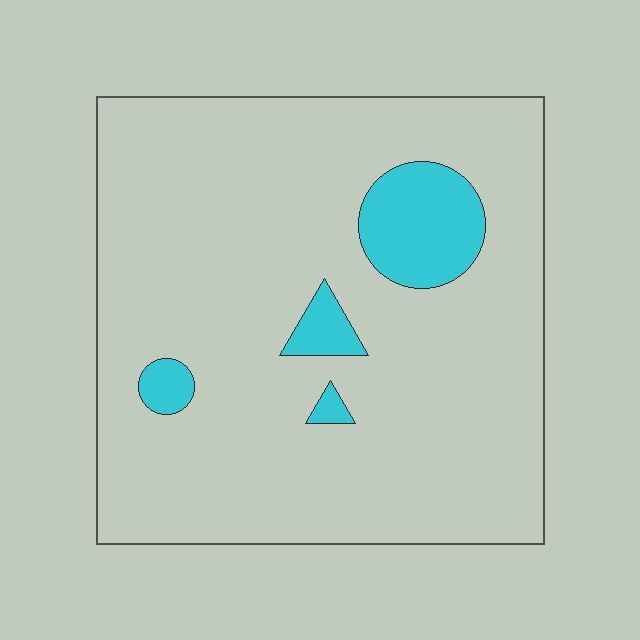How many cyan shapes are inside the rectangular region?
4.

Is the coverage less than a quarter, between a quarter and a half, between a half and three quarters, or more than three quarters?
Less than a quarter.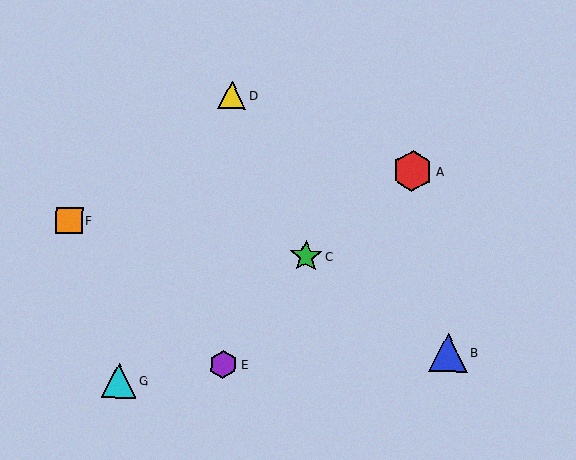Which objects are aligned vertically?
Objects D, E are aligned vertically.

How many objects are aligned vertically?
2 objects (D, E) are aligned vertically.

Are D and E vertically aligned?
Yes, both are at x≈232.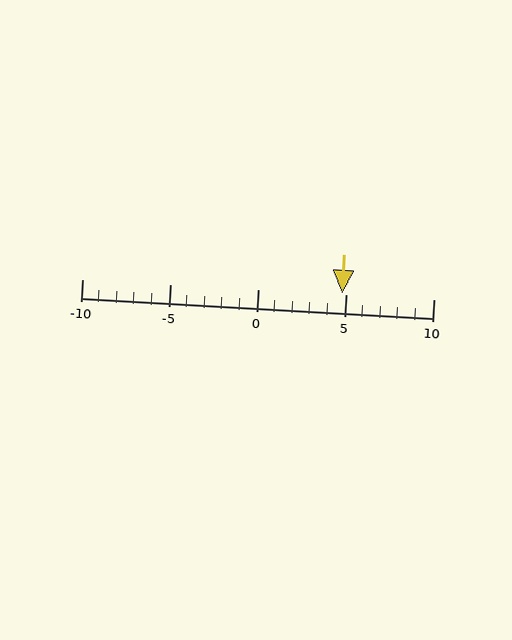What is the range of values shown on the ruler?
The ruler shows values from -10 to 10.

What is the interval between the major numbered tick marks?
The major tick marks are spaced 5 units apart.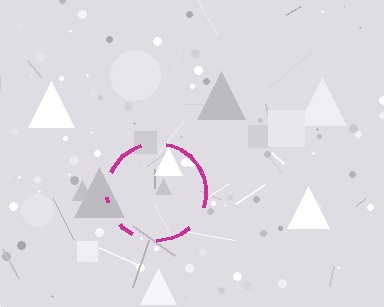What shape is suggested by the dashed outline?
The dashed outline suggests a circle.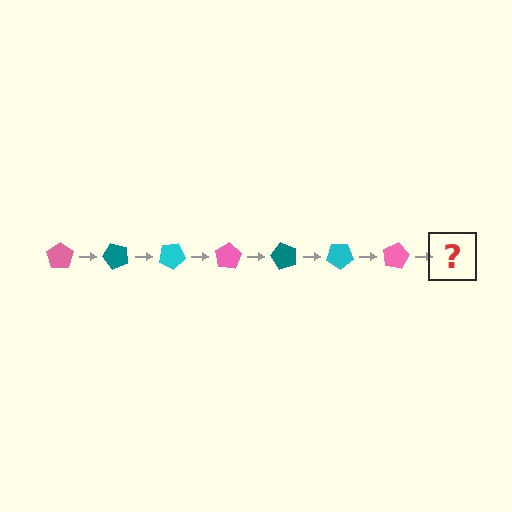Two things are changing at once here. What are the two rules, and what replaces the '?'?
The two rules are that it rotates 50 degrees each step and the color cycles through pink, teal, and cyan. The '?' should be a teal pentagon, rotated 350 degrees from the start.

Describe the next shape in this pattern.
It should be a teal pentagon, rotated 350 degrees from the start.